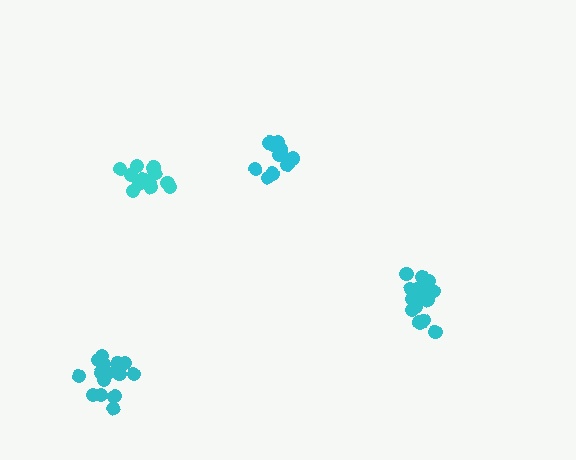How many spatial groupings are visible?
There are 4 spatial groupings.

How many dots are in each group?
Group 1: 12 dots, Group 2: 13 dots, Group 3: 18 dots, Group 4: 16 dots (59 total).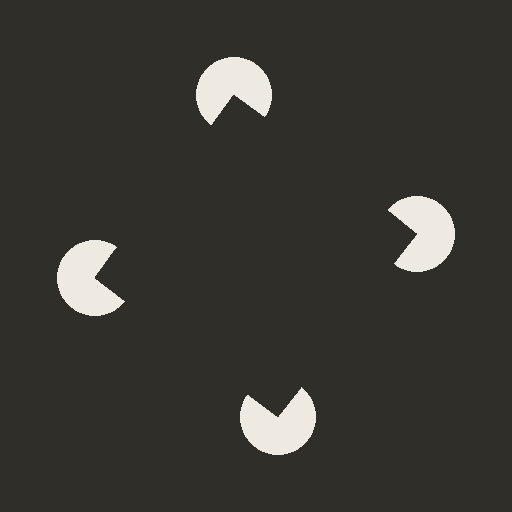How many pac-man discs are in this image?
There are 4 — one at each vertex of the illusory square.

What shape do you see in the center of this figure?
An illusory square — its edges are inferred from the aligned wedge cuts in the pac-man discs, not physically drawn.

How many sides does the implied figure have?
4 sides.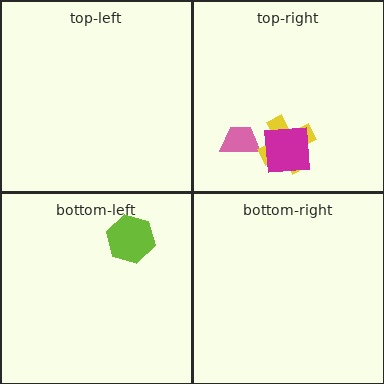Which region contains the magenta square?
The top-right region.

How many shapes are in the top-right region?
3.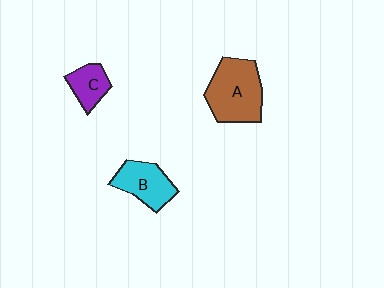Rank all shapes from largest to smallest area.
From largest to smallest: A (brown), B (cyan), C (purple).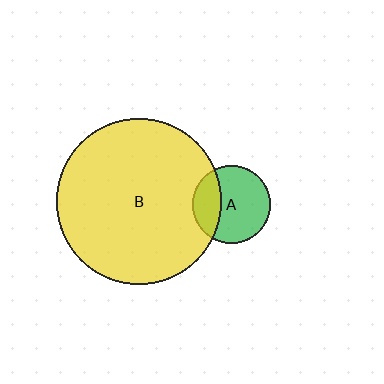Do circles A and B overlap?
Yes.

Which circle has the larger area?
Circle B (yellow).